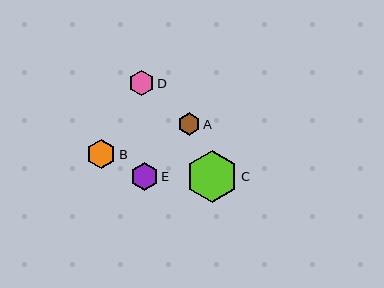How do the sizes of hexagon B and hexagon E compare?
Hexagon B and hexagon E are approximately the same size.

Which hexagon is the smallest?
Hexagon A is the smallest with a size of approximately 22 pixels.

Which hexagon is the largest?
Hexagon C is the largest with a size of approximately 52 pixels.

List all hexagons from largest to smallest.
From largest to smallest: C, B, E, D, A.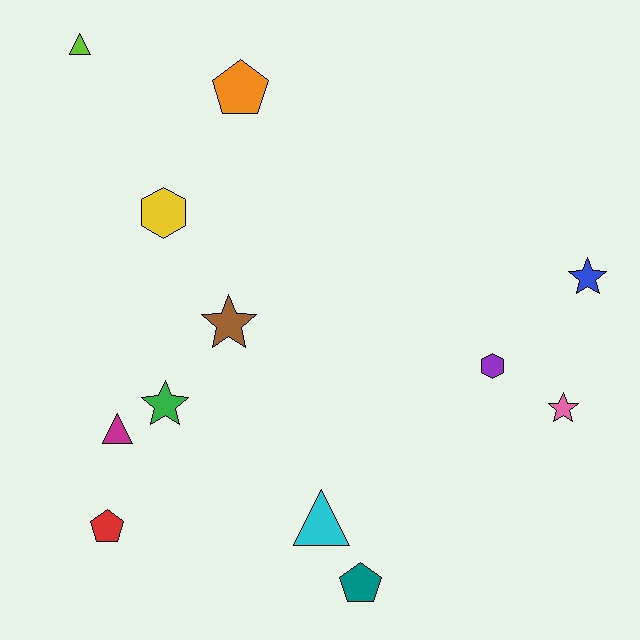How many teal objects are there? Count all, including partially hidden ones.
There is 1 teal object.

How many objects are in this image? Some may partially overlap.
There are 12 objects.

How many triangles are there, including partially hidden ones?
There are 3 triangles.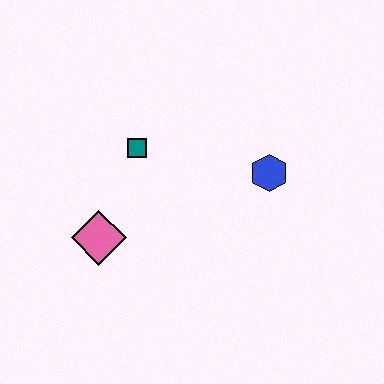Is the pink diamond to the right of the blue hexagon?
No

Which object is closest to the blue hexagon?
The teal square is closest to the blue hexagon.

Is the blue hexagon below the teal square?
Yes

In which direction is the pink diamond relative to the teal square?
The pink diamond is below the teal square.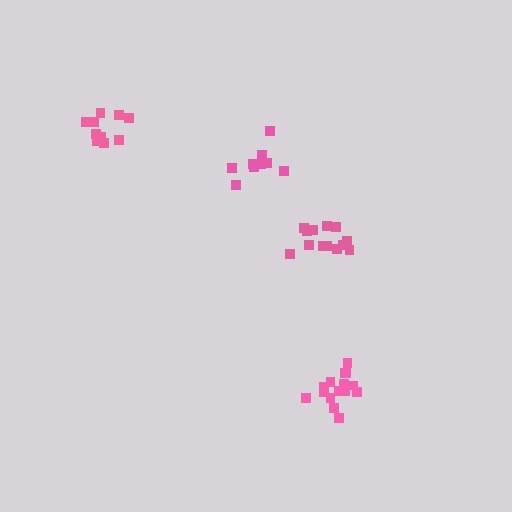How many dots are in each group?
Group 1: 15 dots, Group 2: 9 dots, Group 3: 11 dots, Group 4: 13 dots (48 total).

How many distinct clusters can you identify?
There are 4 distinct clusters.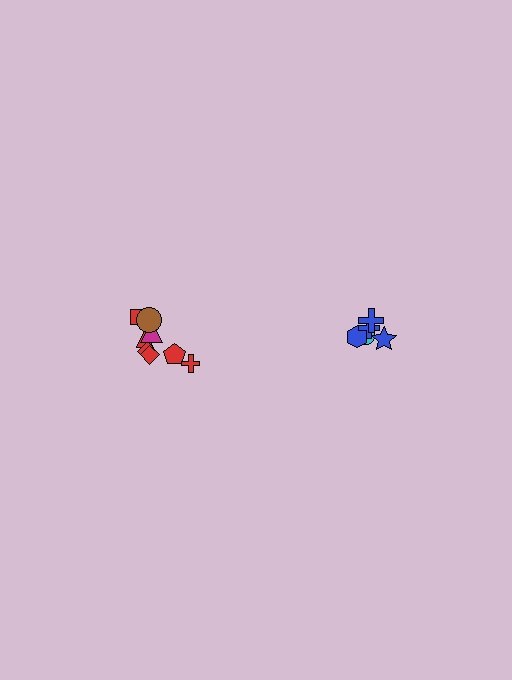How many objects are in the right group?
There are 5 objects.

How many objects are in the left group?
There are 8 objects.